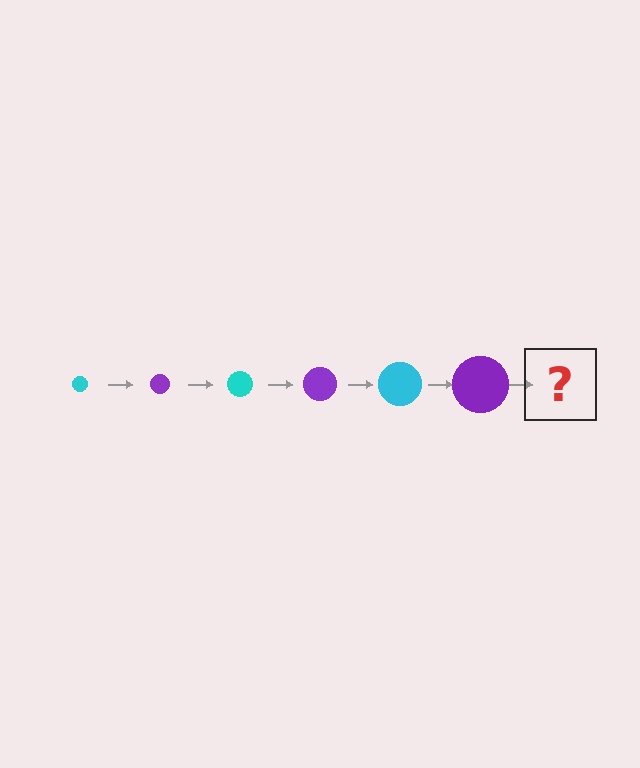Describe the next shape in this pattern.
It should be a cyan circle, larger than the previous one.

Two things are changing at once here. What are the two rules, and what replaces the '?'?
The two rules are that the circle grows larger each step and the color cycles through cyan and purple. The '?' should be a cyan circle, larger than the previous one.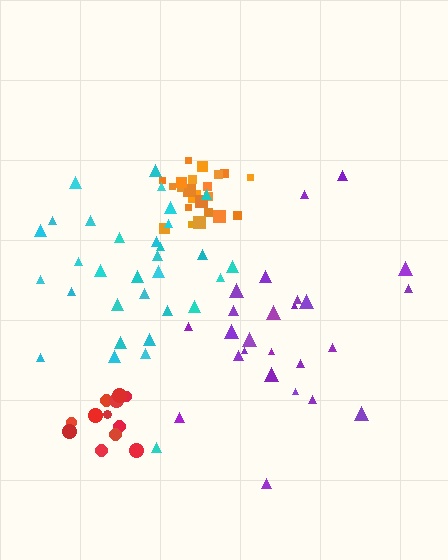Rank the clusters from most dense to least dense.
orange, red, cyan, purple.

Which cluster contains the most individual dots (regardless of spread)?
Cyan (33).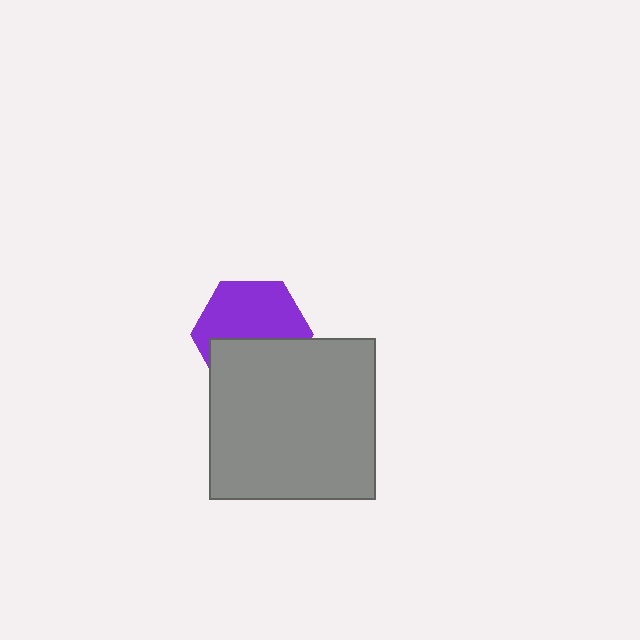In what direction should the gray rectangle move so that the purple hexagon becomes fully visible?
The gray rectangle should move down. That is the shortest direction to clear the overlap and leave the purple hexagon fully visible.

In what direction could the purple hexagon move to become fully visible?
The purple hexagon could move up. That would shift it out from behind the gray rectangle entirely.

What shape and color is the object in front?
The object in front is a gray rectangle.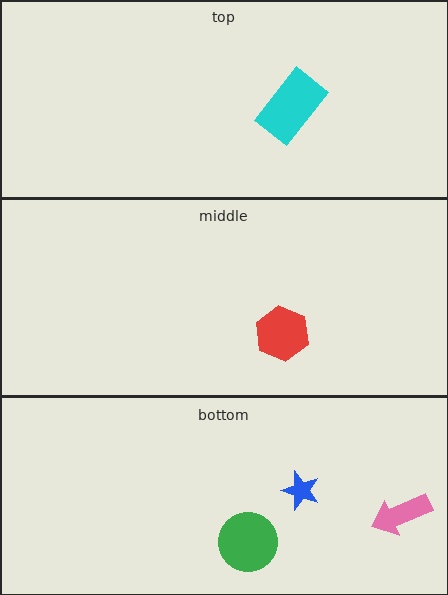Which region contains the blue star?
The bottom region.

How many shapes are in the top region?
1.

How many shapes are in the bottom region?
3.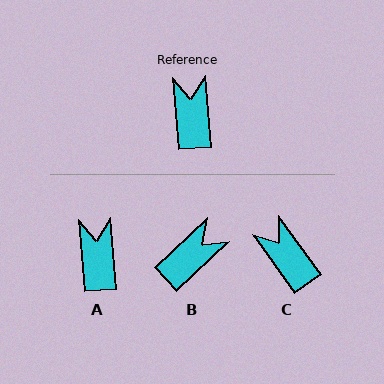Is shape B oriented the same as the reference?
No, it is off by about 52 degrees.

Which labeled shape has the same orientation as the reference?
A.